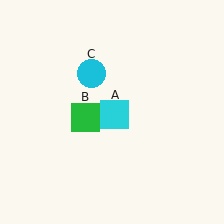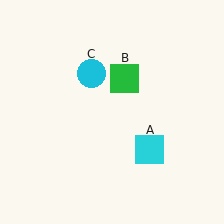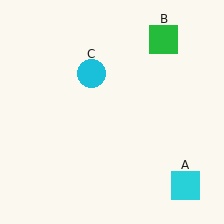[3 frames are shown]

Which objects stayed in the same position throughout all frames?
Cyan circle (object C) remained stationary.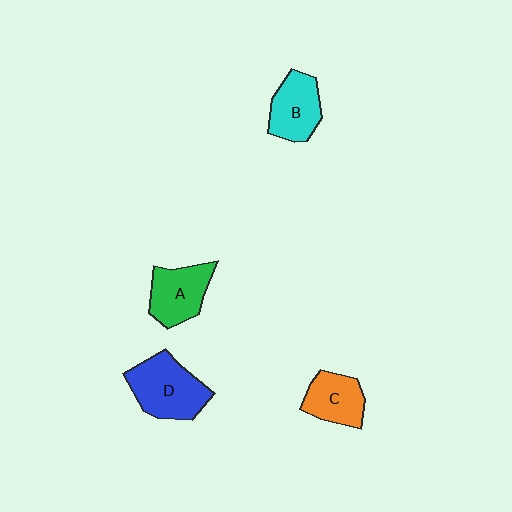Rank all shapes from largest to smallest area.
From largest to smallest: D (blue), A (green), B (cyan), C (orange).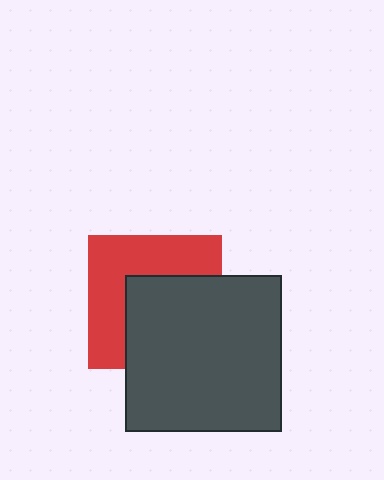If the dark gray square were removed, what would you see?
You would see the complete red square.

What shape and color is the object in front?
The object in front is a dark gray square.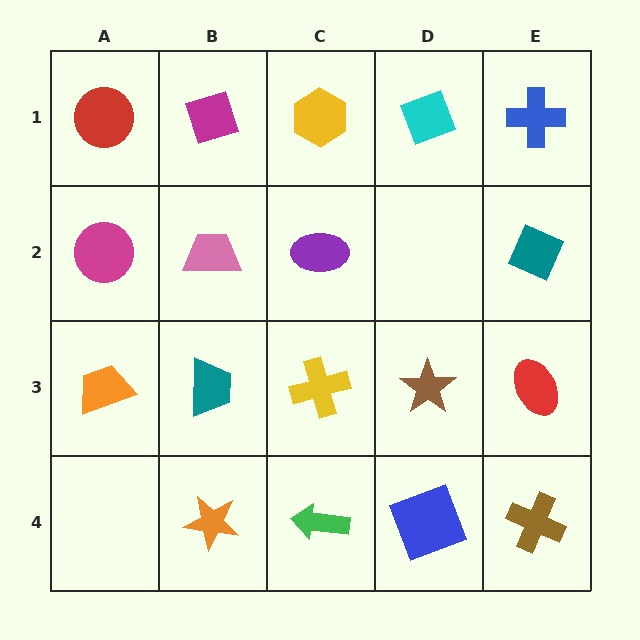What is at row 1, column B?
A magenta diamond.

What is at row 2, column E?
A teal diamond.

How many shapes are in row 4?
4 shapes.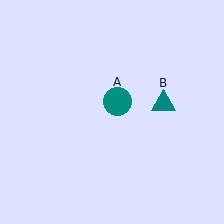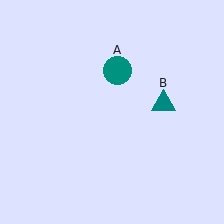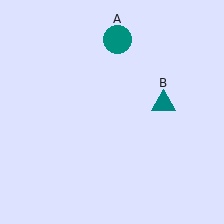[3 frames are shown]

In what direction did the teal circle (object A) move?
The teal circle (object A) moved up.